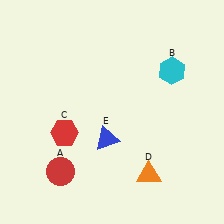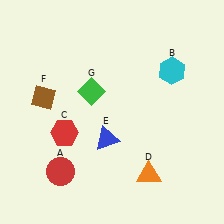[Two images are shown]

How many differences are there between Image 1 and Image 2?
There are 2 differences between the two images.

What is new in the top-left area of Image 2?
A brown diamond (F) was added in the top-left area of Image 2.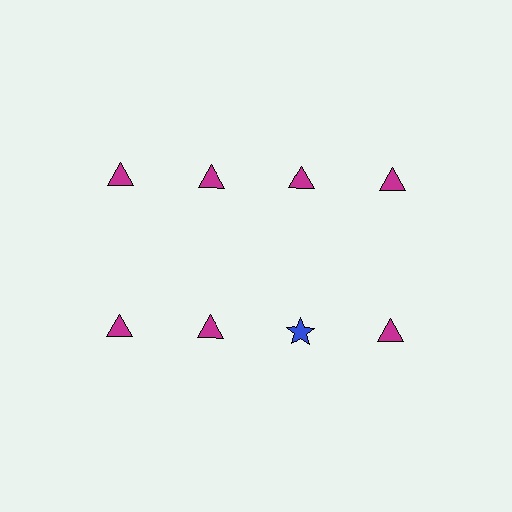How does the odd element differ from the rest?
It differs in both color (blue instead of magenta) and shape (star instead of triangle).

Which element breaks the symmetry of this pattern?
The blue star in the second row, center column breaks the symmetry. All other shapes are magenta triangles.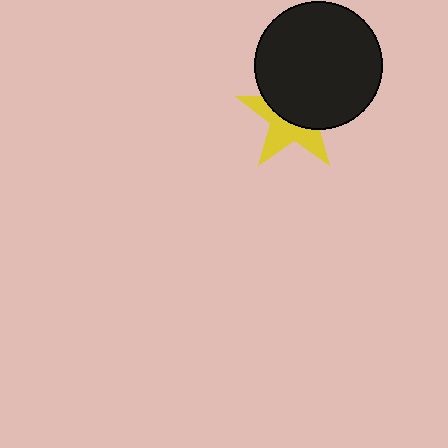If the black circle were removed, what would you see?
You would see the complete yellow star.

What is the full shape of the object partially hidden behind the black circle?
The partially hidden object is a yellow star.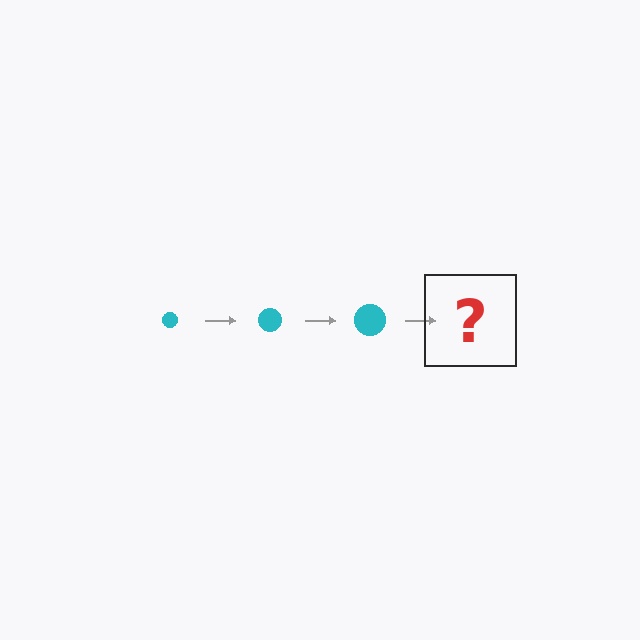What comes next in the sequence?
The next element should be a cyan circle, larger than the previous one.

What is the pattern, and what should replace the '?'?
The pattern is that the circle gets progressively larger each step. The '?' should be a cyan circle, larger than the previous one.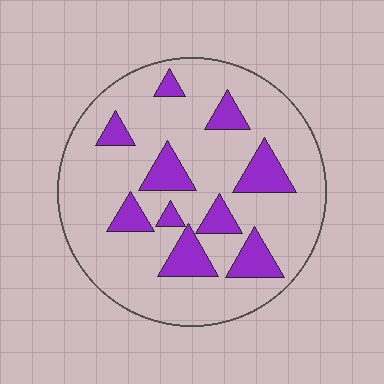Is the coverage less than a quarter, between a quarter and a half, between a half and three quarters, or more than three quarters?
Less than a quarter.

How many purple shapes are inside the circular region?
10.